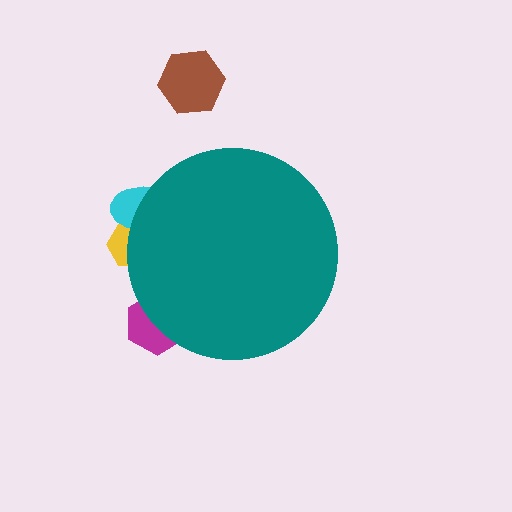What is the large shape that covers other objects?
A teal circle.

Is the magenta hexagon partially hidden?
Yes, the magenta hexagon is partially hidden behind the teal circle.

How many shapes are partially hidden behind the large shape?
3 shapes are partially hidden.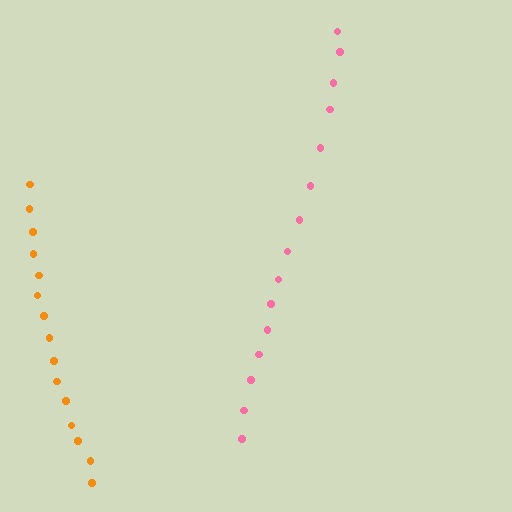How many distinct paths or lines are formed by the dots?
There are 2 distinct paths.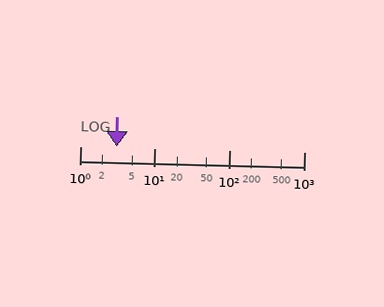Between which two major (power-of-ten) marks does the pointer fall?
The pointer is between 1 and 10.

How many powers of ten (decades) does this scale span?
The scale spans 3 decades, from 1 to 1000.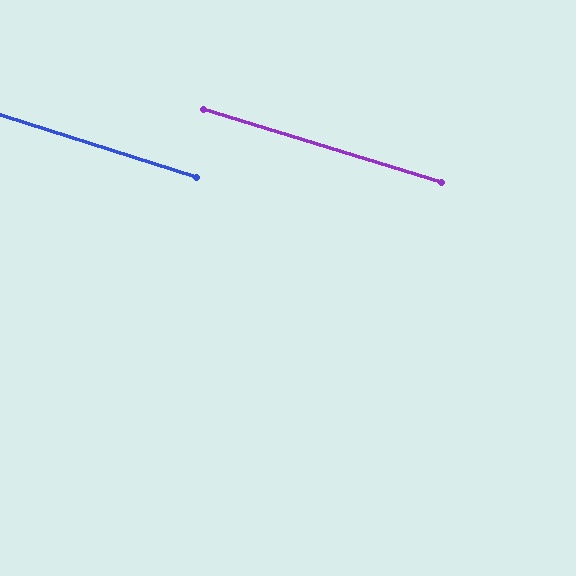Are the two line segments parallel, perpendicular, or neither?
Parallel — their directions differ by only 0.6°.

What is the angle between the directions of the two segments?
Approximately 1 degree.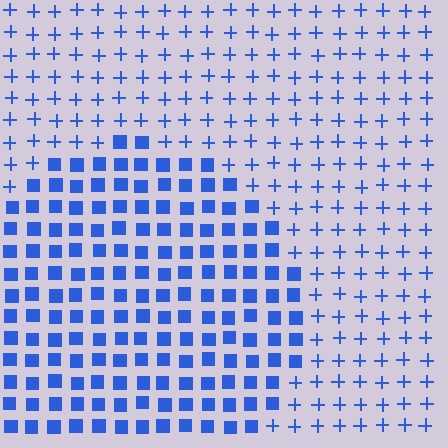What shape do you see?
I see a circle.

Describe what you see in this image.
The image is filled with small blue elements arranged in a uniform grid. A circle-shaped region contains squares, while the surrounding area contains plus signs. The boundary is defined purely by the change in element shape.